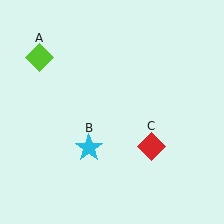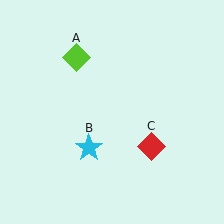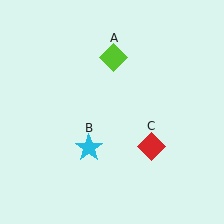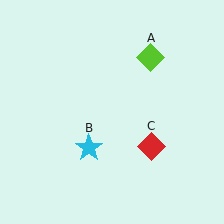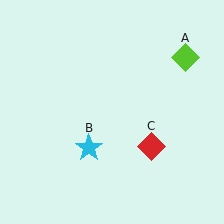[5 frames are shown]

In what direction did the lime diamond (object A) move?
The lime diamond (object A) moved right.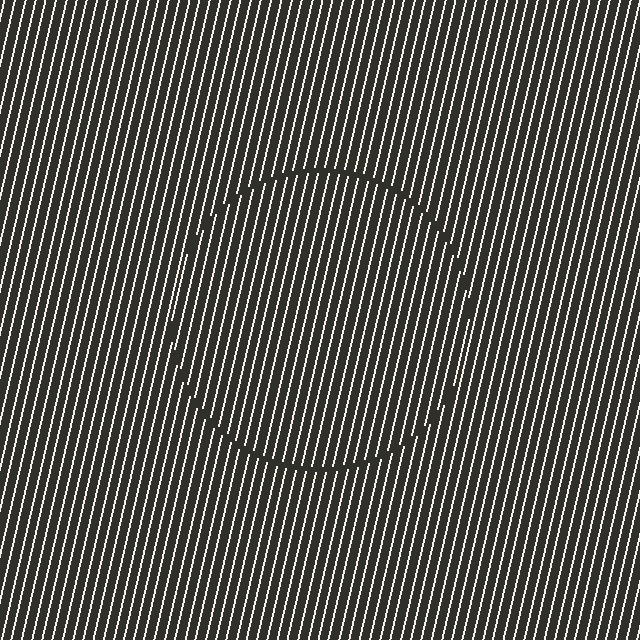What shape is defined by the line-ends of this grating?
An illusory circle. The interior of the shape contains the same grating, shifted by half a period — the contour is defined by the phase discontinuity where line-ends from the inner and outer gratings abut.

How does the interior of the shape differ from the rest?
The interior of the shape contains the same grating, shifted by half a period — the contour is defined by the phase discontinuity where line-ends from the inner and outer gratings abut.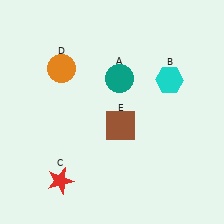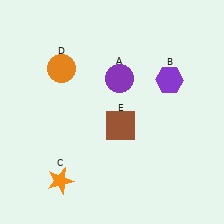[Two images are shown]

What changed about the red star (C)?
In Image 1, C is red. In Image 2, it changed to orange.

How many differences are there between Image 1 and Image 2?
There are 3 differences between the two images.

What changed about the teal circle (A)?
In Image 1, A is teal. In Image 2, it changed to purple.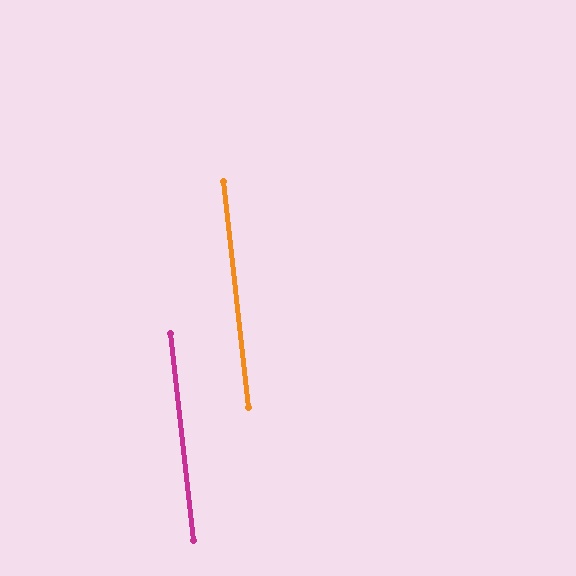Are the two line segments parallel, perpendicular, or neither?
Parallel — their directions differ by only 0.2°.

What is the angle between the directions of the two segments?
Approximately 0 degrees.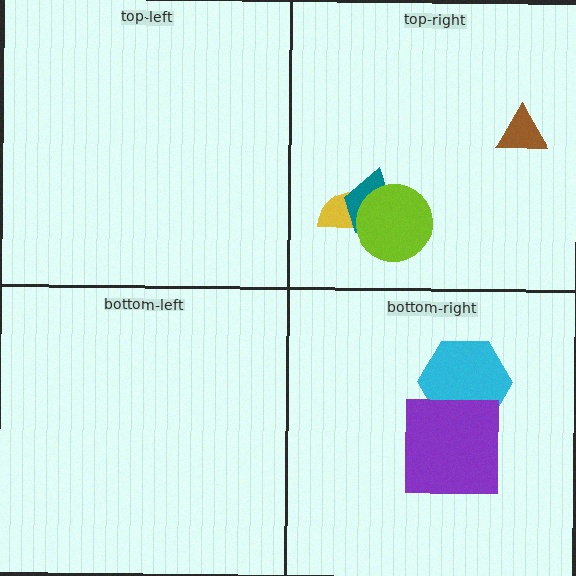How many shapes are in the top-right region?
4.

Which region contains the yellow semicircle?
The top-right region.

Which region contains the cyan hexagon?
The bottom-right region.